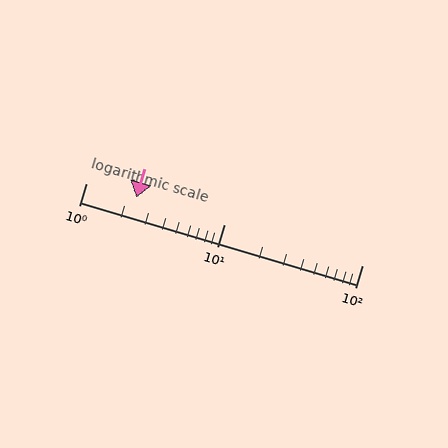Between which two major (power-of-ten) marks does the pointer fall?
The pointer is between 1 and 10.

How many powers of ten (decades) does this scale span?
The scale spans 2 decades, from 1 to 100.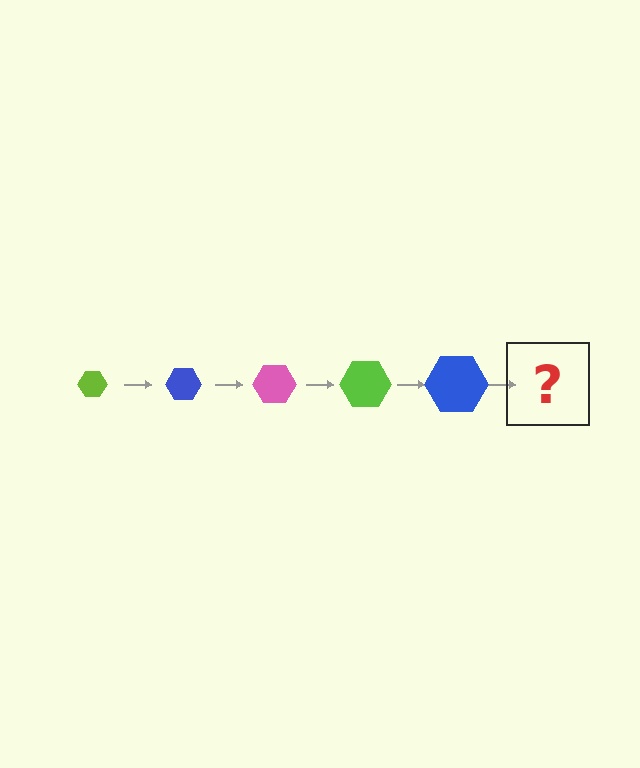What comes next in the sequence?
The next element should be a pink hexagon, larger than the previous one.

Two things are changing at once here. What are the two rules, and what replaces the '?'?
The two rules are that the hexagon grows larger each step and the color cycles through lime, blue, and pink. The '?' should be a pink hexagon, larger than the previous one.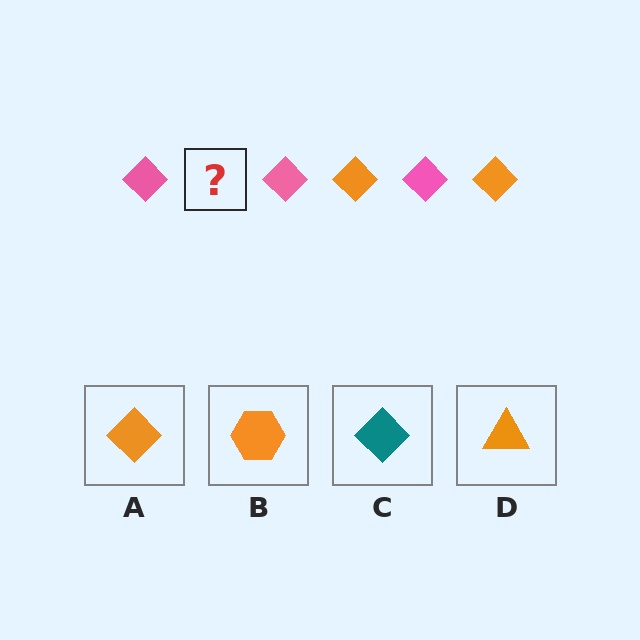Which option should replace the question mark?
Option A.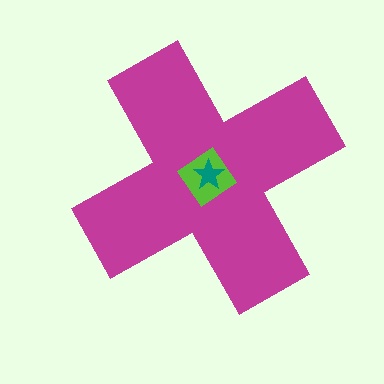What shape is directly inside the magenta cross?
The lime diamond.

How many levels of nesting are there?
3.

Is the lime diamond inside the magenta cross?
Yes.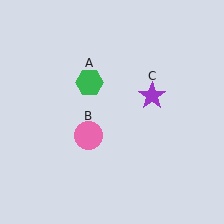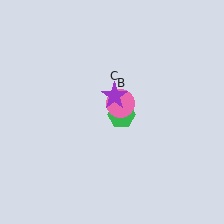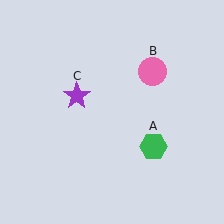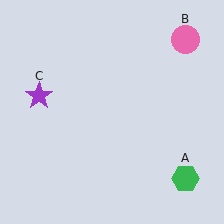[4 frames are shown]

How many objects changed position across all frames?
3 objects changed position: green hexagon (object A), pink circle (object B), purple star (object C).